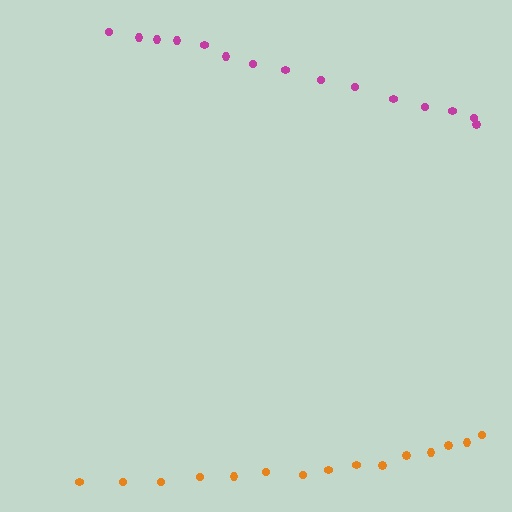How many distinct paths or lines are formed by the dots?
There are 2 distinct paths.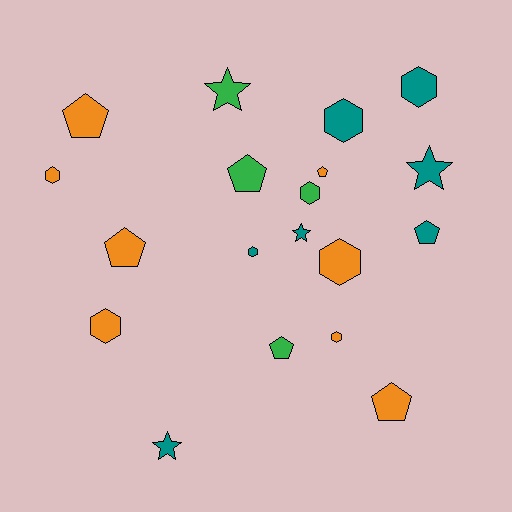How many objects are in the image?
There are 19 objects.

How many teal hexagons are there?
There are 3 teal hexagons.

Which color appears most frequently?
Orange, with 8 objects.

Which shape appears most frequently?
Hexagon, with 8 objects.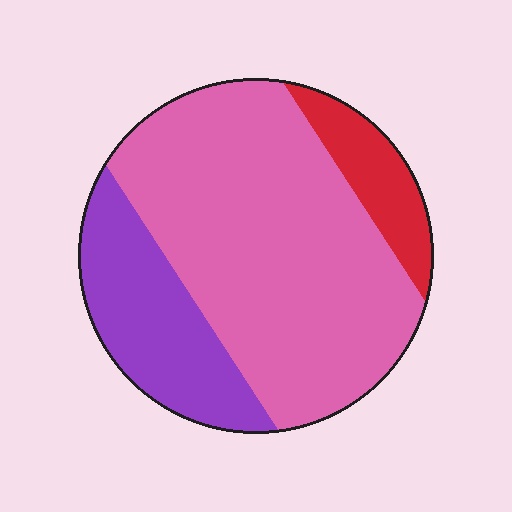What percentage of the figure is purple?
Purple covers roughly 25% of the figure.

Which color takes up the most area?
Pink, at roughly 65%.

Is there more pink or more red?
Pink.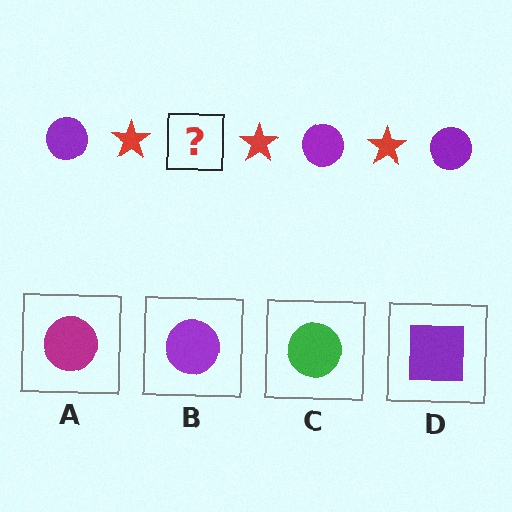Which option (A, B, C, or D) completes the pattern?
B.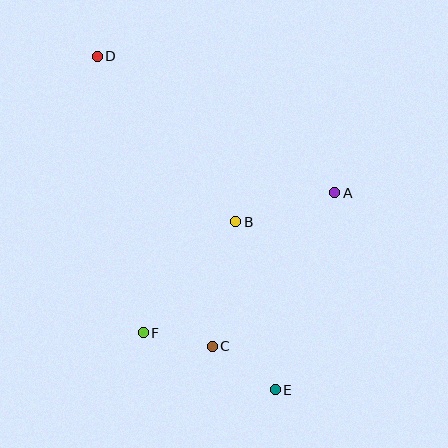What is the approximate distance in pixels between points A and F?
The distance between A and F is approximately 237 pixels.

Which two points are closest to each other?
Points C and F are closest to each other.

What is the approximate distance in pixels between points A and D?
The distance between A and D is approximately 274 pixels.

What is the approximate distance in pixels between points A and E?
The distance between A and E is approximately 205 pixels.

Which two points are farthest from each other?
Points D and E are farthest from each other.